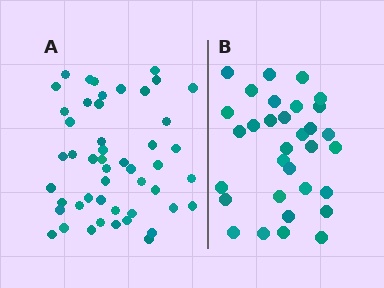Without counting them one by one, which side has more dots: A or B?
Region A (the left region) has more dots.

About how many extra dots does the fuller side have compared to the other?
Region A has approximately 15 more dots than region B.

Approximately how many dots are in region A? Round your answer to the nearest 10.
About 50 dots. (The exact count is 49, which rounds to 50.)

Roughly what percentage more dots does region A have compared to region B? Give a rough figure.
About 55% more.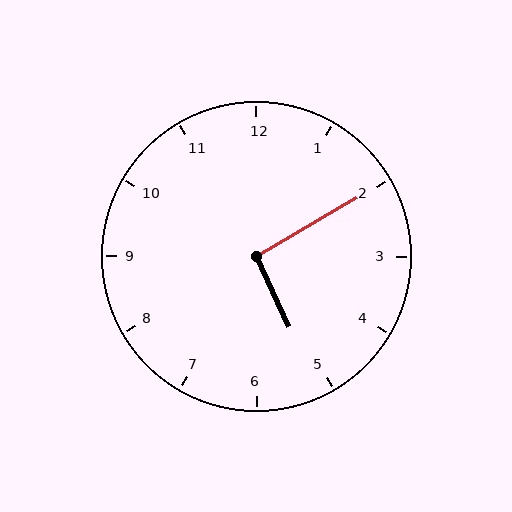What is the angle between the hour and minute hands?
Approximately 95 degrees.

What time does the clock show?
5:10.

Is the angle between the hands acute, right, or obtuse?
It is right.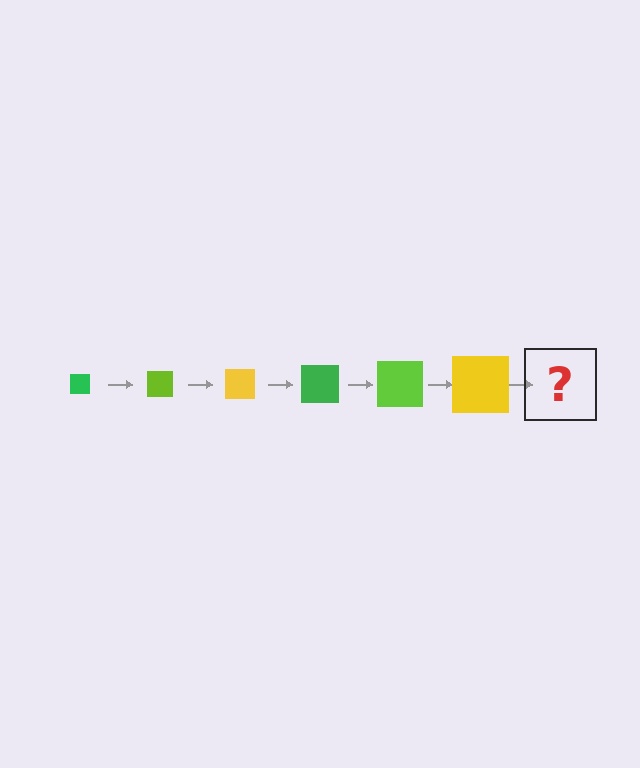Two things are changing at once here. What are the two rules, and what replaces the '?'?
The two rules are that the square grows larger each step and the color cycles through green, lime, and yellow. The '?' should be a green square, larger than the previous one.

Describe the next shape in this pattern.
It should be a green square, larger than the previous one.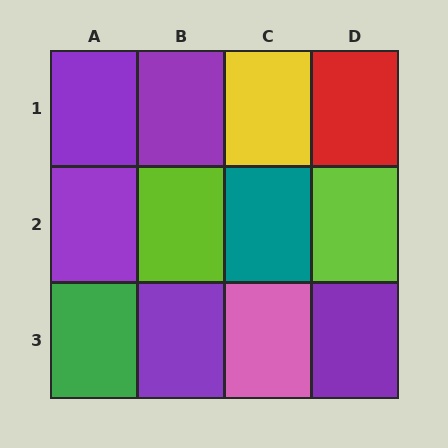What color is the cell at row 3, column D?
Purple.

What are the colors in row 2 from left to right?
Purple, lime, teal, lime.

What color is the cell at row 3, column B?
Purple.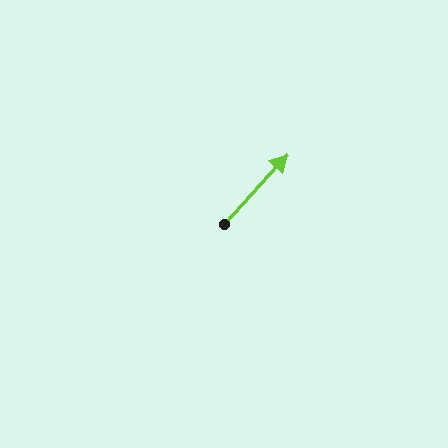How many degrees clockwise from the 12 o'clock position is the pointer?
Approximately 42 degrees.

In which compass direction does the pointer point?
Northeast.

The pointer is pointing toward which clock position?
Roughly 1 o'clock.